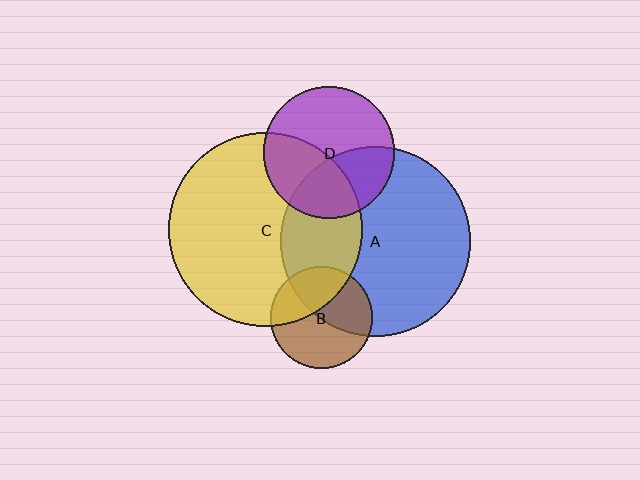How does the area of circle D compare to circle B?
Approximately 1.7 times.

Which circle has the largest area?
Circle C (yellow).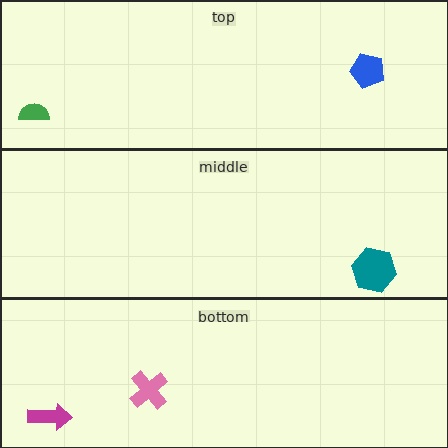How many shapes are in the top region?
2.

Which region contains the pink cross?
The bottom region.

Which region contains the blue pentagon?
The top region.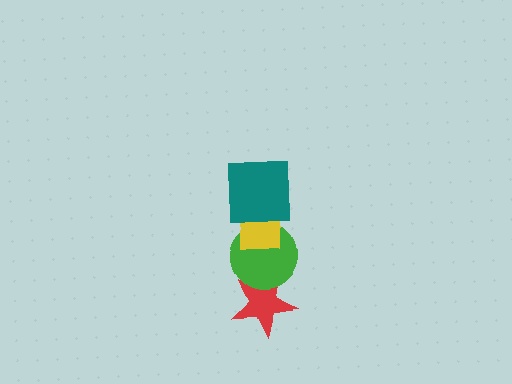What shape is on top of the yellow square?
The teal square is on top of the yellow square.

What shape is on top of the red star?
The green circle is on top of the red star.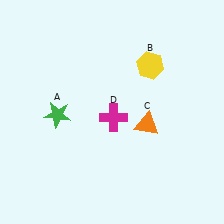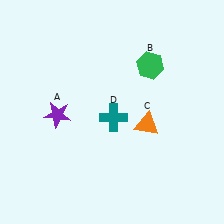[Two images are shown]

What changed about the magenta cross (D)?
In Image 1, D is magenta. In Image 2, it changed to teal.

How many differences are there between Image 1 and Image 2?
There are 3 differences between the two images.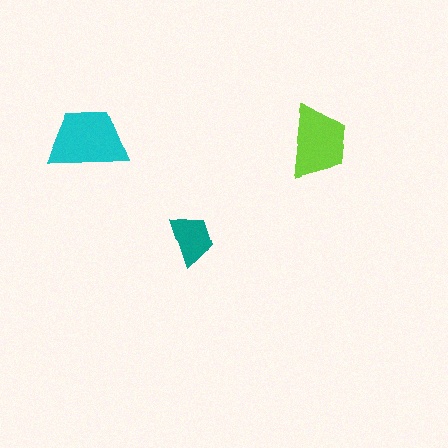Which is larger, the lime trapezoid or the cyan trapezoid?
The cyan one.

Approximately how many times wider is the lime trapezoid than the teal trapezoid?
About 1.5 times wider.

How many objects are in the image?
There are 3 objects in the image.